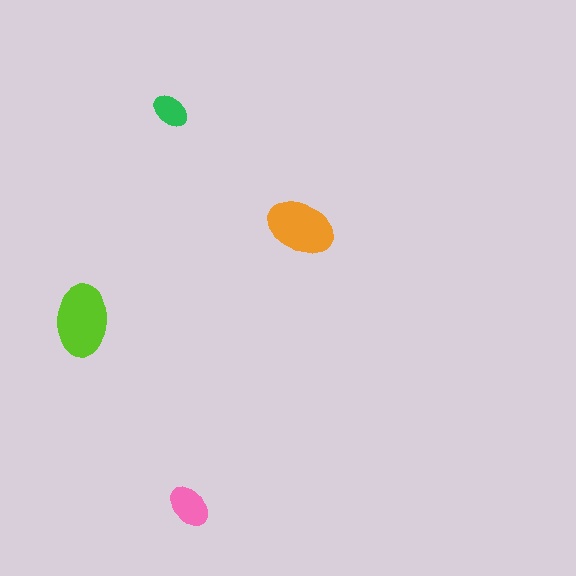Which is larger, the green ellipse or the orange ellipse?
The orange one.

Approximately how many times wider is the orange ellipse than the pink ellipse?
About 1.5 times wider.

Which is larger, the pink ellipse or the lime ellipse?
The lime one.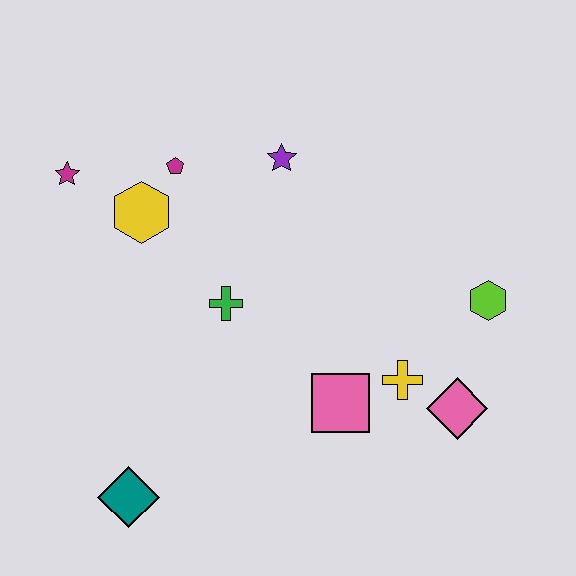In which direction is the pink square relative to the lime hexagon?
The pink square is to the left of the lime hexagon.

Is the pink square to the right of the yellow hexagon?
Yes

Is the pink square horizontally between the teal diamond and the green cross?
No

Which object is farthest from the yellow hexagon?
The pink diamond is farthest from the yellow hexagon.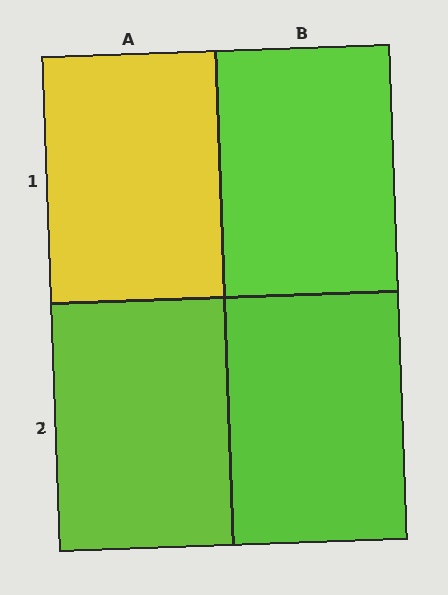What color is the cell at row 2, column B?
Lime.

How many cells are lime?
3 cells are lime.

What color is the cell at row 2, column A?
Lime.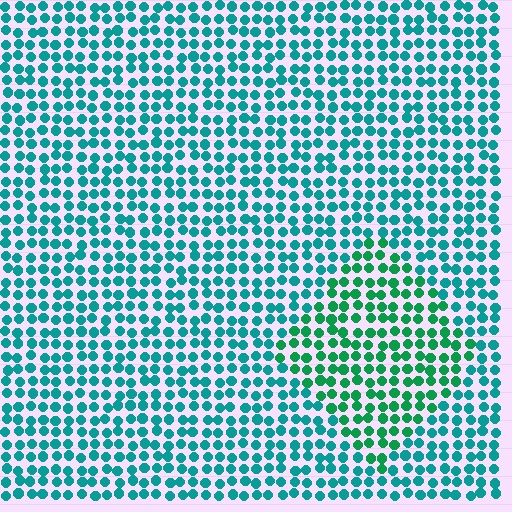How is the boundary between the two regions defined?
The boundary is defined purely by a slight shift in hue (about 31 degrees). Spacing, size, and orientation are identical on both sides.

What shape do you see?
I see a diamond.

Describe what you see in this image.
The image is filled with small teal elements in a uniform arrangement. A diamond-shaped region is visible where the elements are tinted to a slightly different hue, forming a subtle color boundary.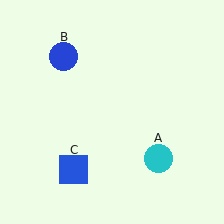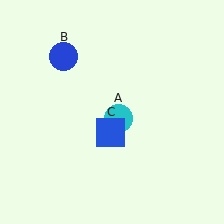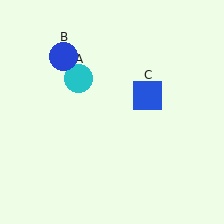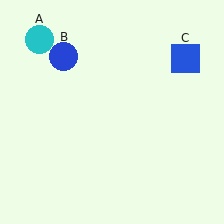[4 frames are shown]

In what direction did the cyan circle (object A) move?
The cyan circle (object A) moved up and to the left.